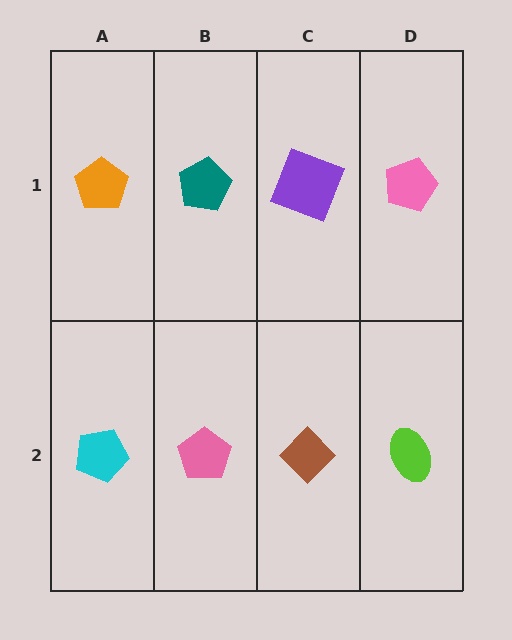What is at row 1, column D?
A pink pentagon.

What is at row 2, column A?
A cyan pentagon.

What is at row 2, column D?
A lime ellipse.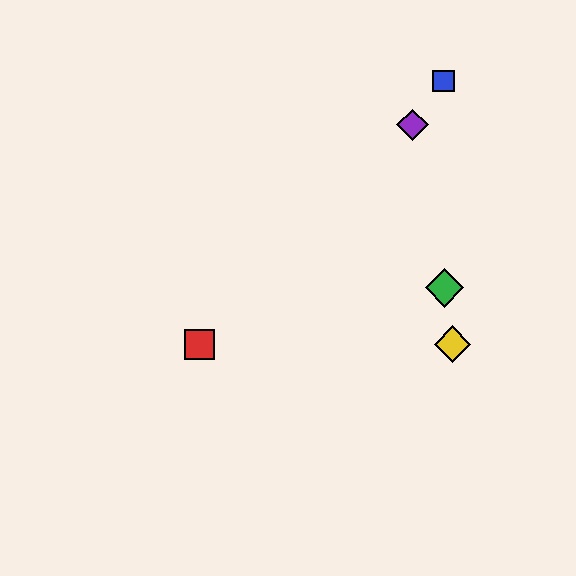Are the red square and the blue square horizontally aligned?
No, the red square is at y≈344 and the blue square is at y≈81.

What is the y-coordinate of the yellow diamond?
The yellow diamond is at y≈344.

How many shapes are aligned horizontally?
2 shapes (the red square, the yellow diamond) are aligned horizontally.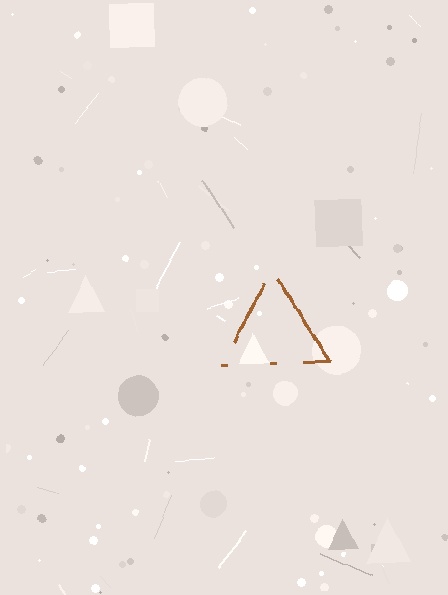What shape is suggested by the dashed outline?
The dashed outline suggests a triangle.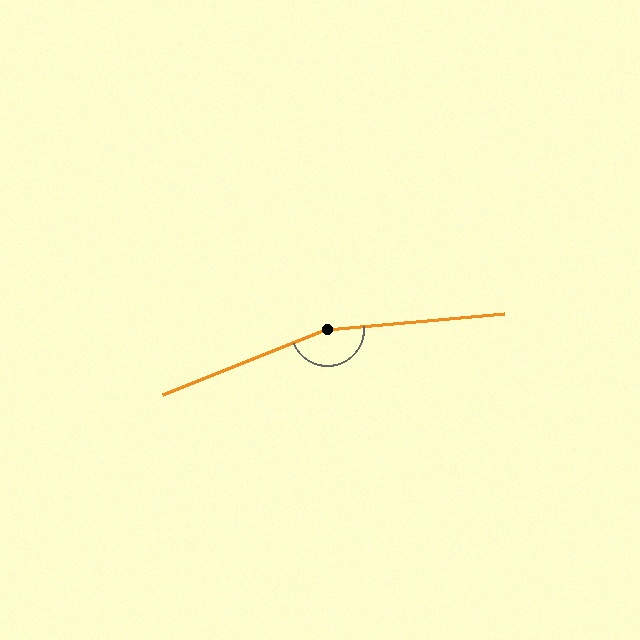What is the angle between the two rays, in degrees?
Approximately 163 degrees.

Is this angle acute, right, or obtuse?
It is obtuse.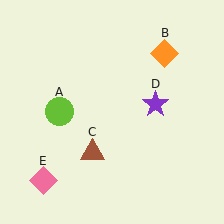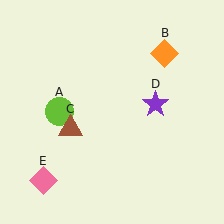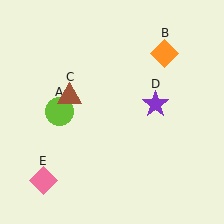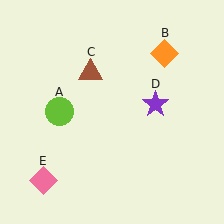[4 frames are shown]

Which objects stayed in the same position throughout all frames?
Lime circle (object A) and orange diamond (object B) and purple star (object D) and pink diamond (object E) remained stationary.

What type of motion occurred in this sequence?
The brown triangle (object C) rotated clockwise around the center of the scene.